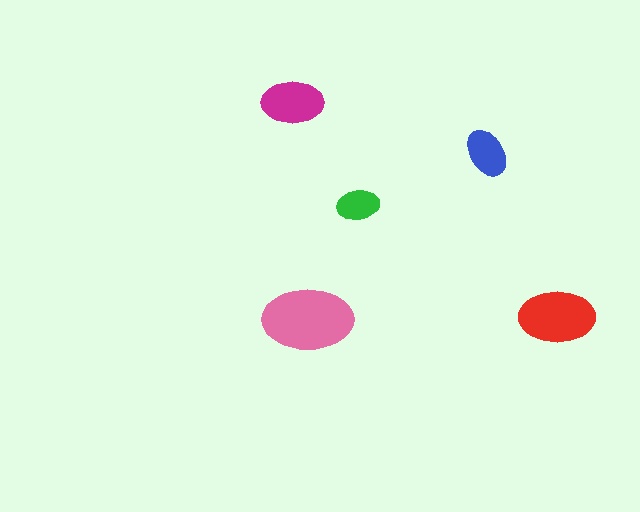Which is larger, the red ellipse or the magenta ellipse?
The red one.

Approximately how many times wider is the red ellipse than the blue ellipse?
About 1.5 times wider.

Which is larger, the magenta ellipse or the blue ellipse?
The magenta one.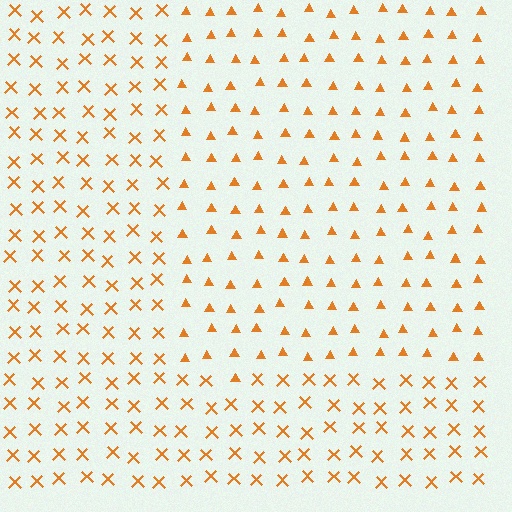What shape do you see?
I see a rectangle.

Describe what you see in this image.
The image is filled with small orange elements arranged in a uniform grid. A rectangle-shaped region contains triangles, while the surrounding area contains X marks. The boundary is defined purely by the change in element shape.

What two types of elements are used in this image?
The image uses triangles inside the rectangle region and X marks outside it.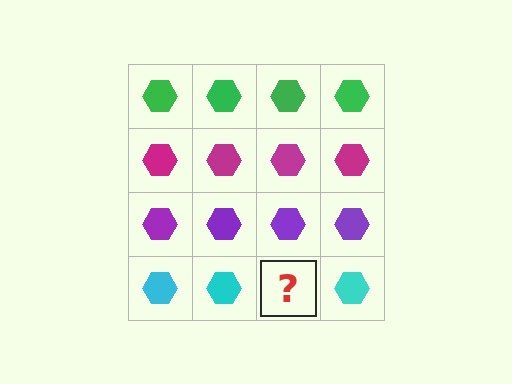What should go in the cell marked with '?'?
The missing cell should contain a cyan hexagon.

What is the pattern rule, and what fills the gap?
The rule is that each row has a consistent color. The gap should be filled with a cyan hexagon.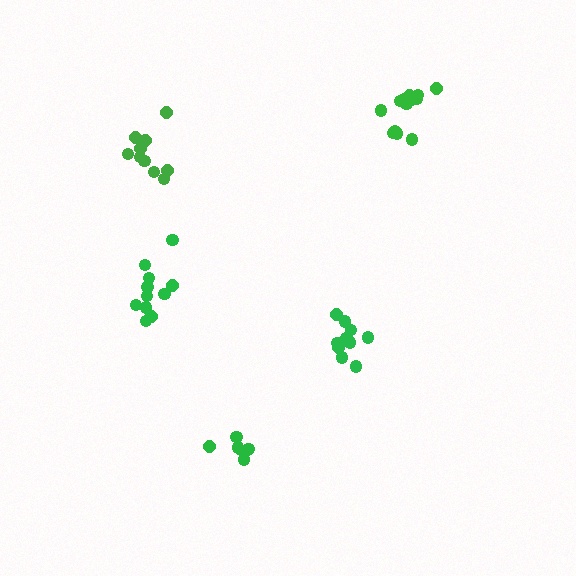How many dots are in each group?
Group 1: 13 dots, Group 2: 10 dots, Group 3: 10 dots, Group 4: 7 dots, Group 5: 11 dots (51 total).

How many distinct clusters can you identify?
There are 5 distinct clusters.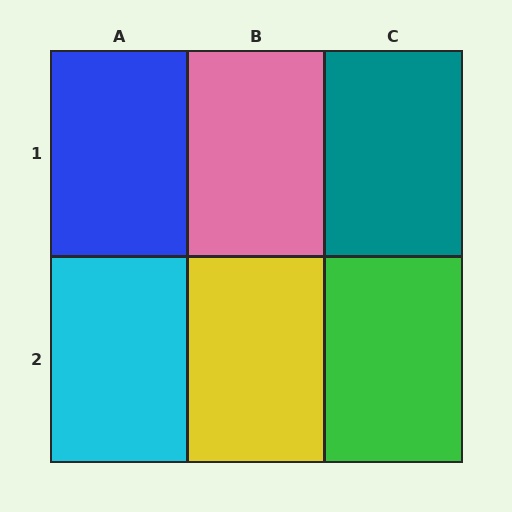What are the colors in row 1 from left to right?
Blue, pink, teal.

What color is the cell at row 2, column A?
Cyan.